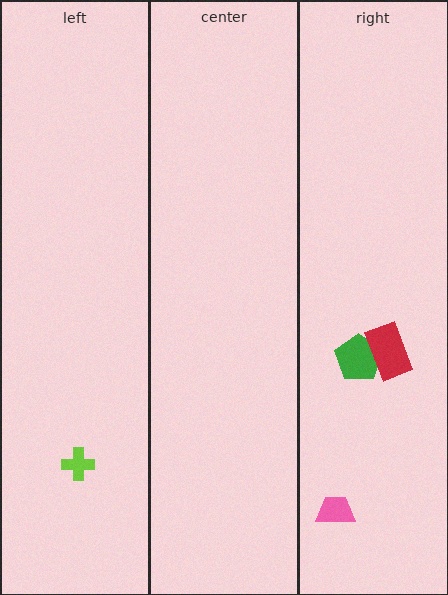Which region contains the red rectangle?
The right region.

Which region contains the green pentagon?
The right region.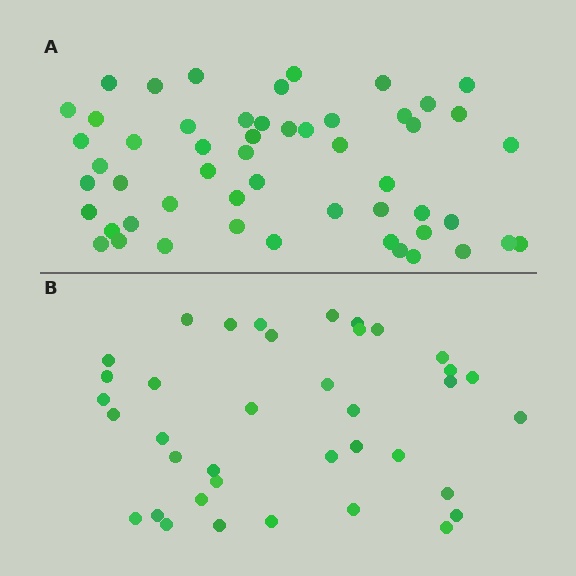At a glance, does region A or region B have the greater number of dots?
Region A (the top region) has more dots.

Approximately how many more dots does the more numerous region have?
Region A has approximately 15 more dots than region B.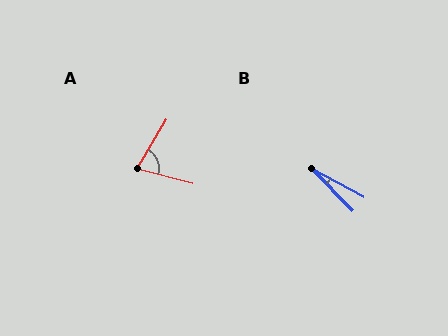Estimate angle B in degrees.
Approximately 17 degrees.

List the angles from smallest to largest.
B (17°), A (74°).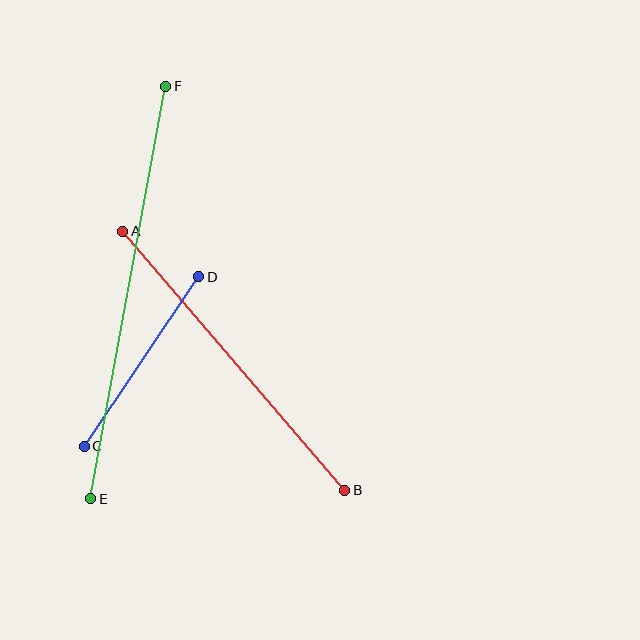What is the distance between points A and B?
The distance is approximately 341 pixels.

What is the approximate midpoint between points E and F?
The midpoint is at approximately (128, 293) pixels.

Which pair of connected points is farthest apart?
Points E and F are farthest apart.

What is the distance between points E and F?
The distance is approximately 419 pixels.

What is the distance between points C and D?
The distance is approximately 205 pixels.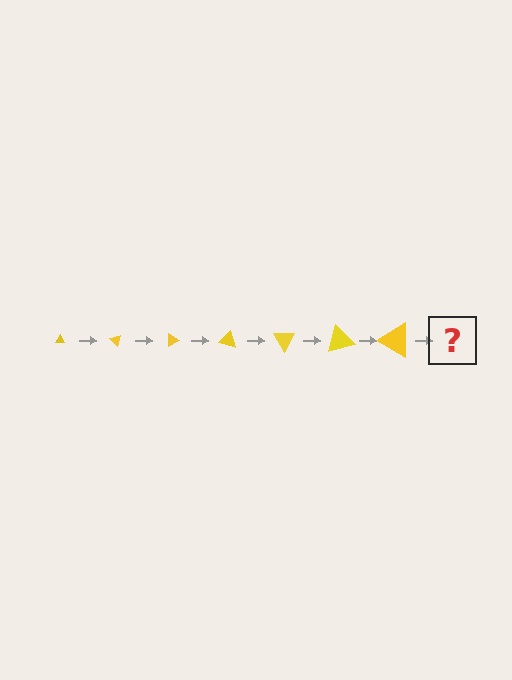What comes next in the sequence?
The next element should be a triangle, larger than the previous one and rotated 315 degrees from the start.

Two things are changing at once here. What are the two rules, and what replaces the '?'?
The two rules are that the triangle grows larger each step and it rotates 45 degrees each step. The '?' should be a triangle, larger than the previous one and rotated 315 degrees from the start.